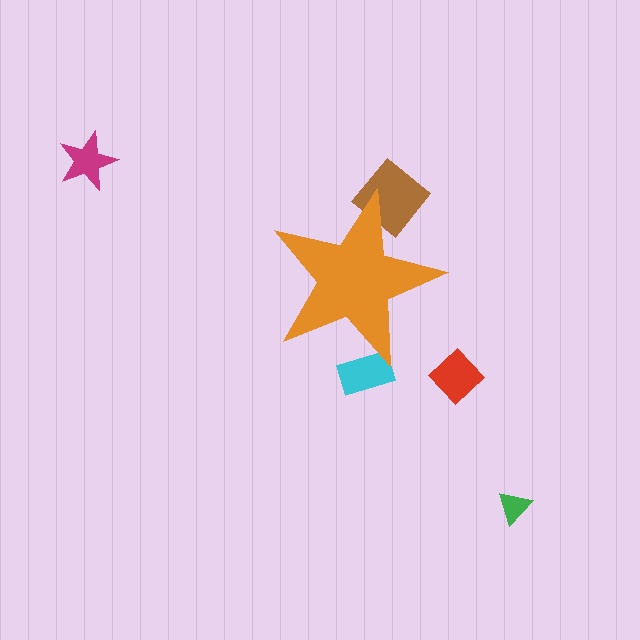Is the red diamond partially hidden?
No, the red diamond is fully visible.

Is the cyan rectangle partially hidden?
Yes, the cyan rectangle is partially hidden behind the orange star.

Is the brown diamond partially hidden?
Yes, the brown diamond is partially hidden behind the orange star.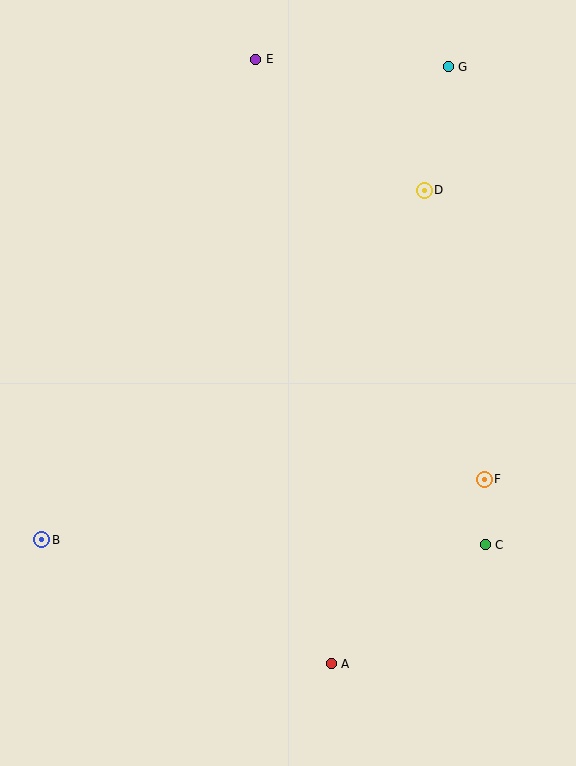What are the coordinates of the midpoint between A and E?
The midpoint between A and E is at (293, 362).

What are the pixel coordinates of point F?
Point F is at (484, 479).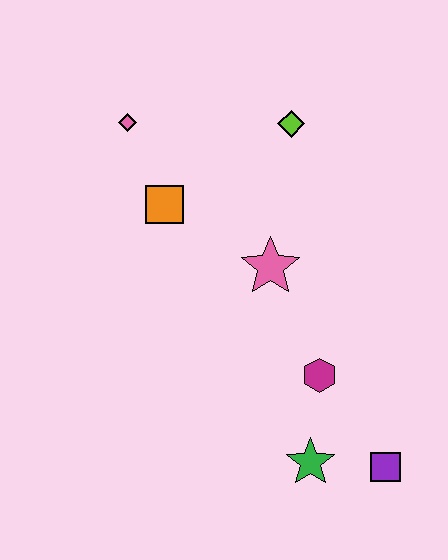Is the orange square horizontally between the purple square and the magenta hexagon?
No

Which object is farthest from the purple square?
The pink diamond is farthest from the purple square.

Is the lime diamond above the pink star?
Yes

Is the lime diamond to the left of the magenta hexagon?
Yes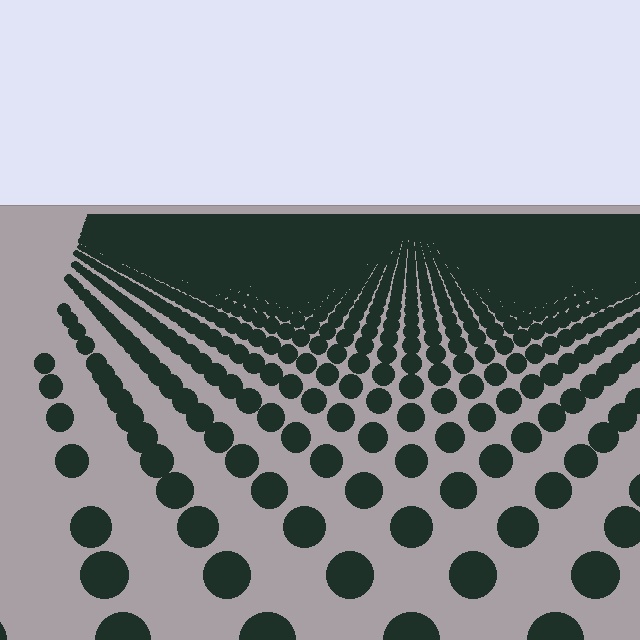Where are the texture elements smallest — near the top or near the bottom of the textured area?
Near the top.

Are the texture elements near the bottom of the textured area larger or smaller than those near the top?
Larger. Near the bottom, elements are closer to the viewer and appear at a bigger on-screen size.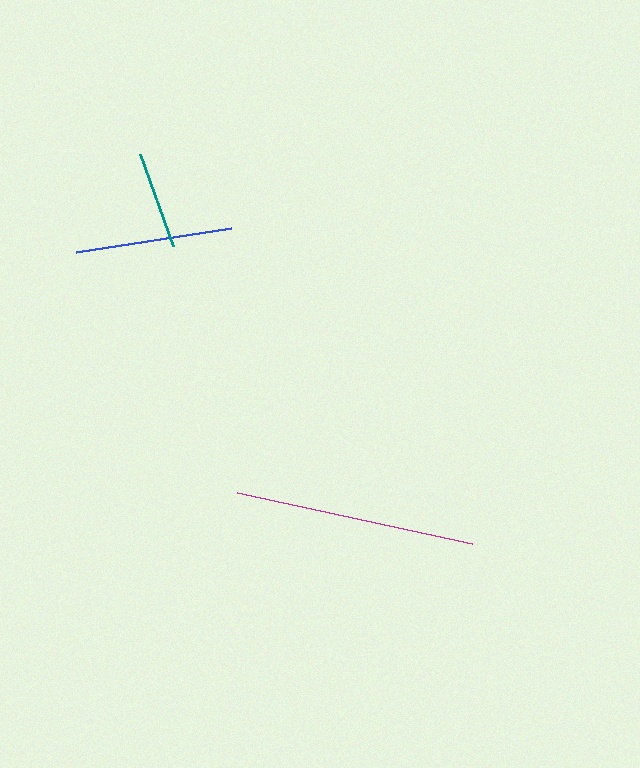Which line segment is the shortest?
The teal line is the shortest at approximately 98 pixels.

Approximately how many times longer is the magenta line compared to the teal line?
The magenta line is approximately 2.5 times the length of the teal line.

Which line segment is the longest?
The magenta line is the longest at approximately 241 pixels.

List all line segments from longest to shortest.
From longest to shortest: magenta, blue, teal.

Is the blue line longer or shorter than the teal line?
The blue line is longer than the teal line.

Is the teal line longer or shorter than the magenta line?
The magenta line is longer than the teal line.